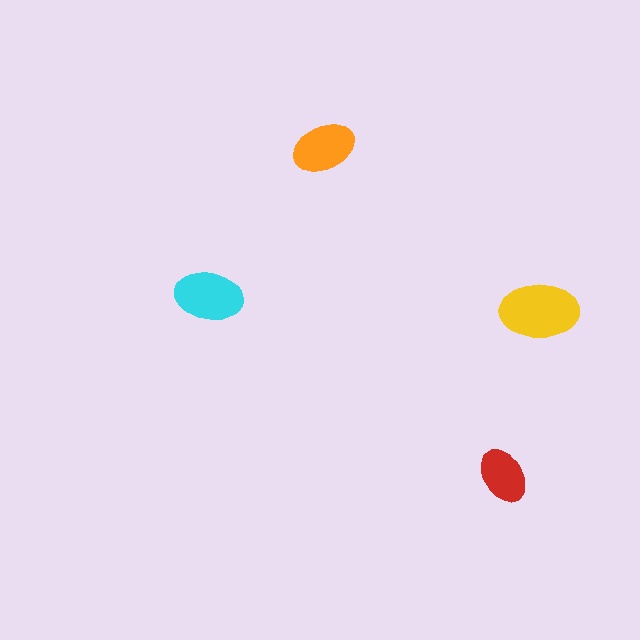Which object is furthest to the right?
The yellow ellipse is rightmost.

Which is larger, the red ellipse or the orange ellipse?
The orange one.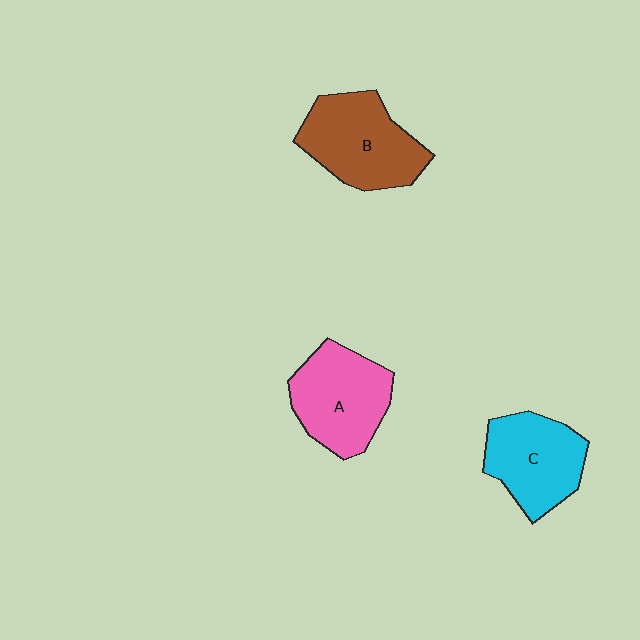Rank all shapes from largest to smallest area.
From largest to smallest: B (brown), A (pink), C (cyan).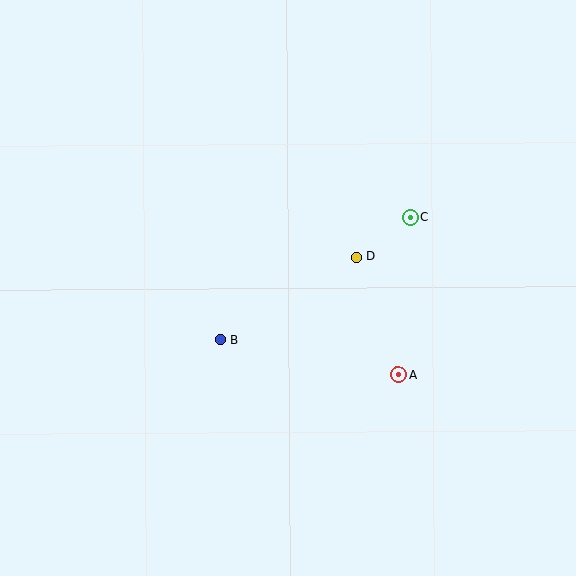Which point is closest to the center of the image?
Point D at (356, 257) is closest to the center.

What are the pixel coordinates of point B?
Point B is at (221, 340).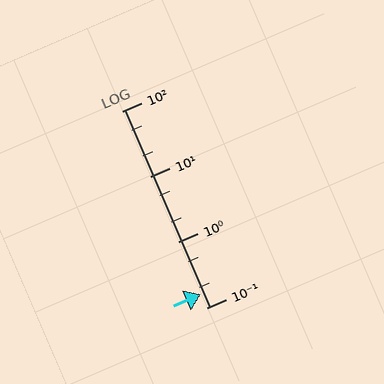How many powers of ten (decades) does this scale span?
The scale spans 3 decades, from 0.1 to 100.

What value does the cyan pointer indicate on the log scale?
The pointer indicates approximately 0.16.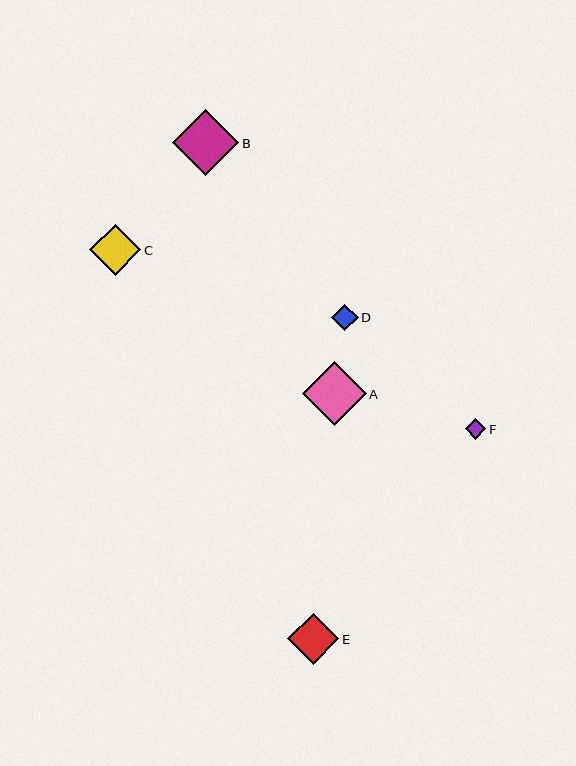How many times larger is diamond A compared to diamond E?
Diamond A is approximately 1.2 times the size of diamond E.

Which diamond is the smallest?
Diamond F is the smallest with a size of approximately 21 pixels.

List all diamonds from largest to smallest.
From largest to smallest: B, A, E, C, D, F.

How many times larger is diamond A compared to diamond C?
Diamond A is approximately 1.3 times the size of diamond C.